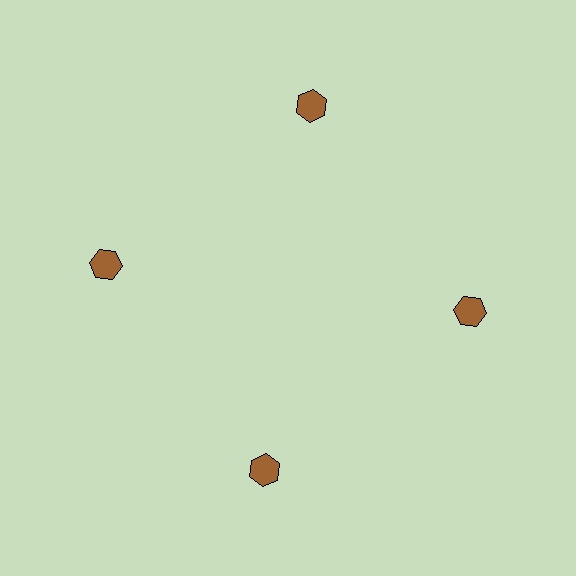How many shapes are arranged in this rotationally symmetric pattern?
There are 4 shapes, arranged in 4 groups of 1.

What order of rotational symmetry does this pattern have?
This pattern has 4-fold rotational symmetry.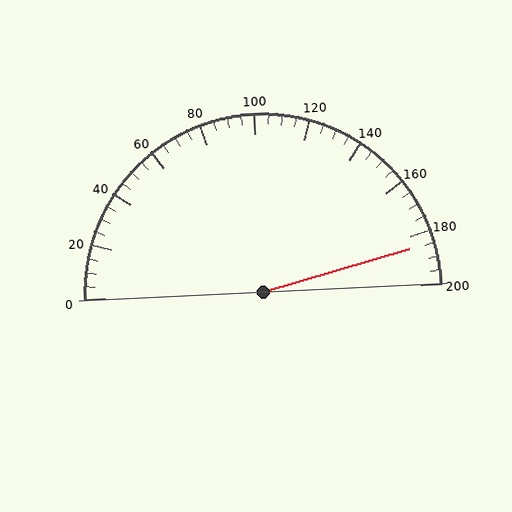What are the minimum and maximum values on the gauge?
The gauge ranges from 0 to 200.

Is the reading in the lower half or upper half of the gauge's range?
The reading is in the upper half of the range (0 to 200).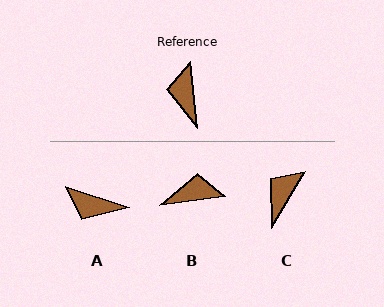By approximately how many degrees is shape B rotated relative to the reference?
Approximately 88 degrees clockwise.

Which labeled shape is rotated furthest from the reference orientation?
B, about 88 degrees away.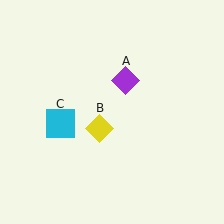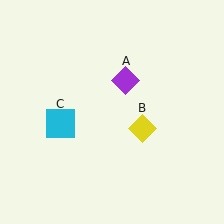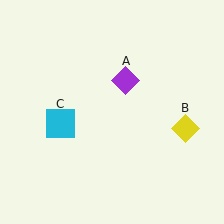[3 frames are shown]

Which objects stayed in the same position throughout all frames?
Purple diamond (object A) and cyan square (object C) remained stationary.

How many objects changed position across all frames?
1 object changed position: yellow diamond (object B).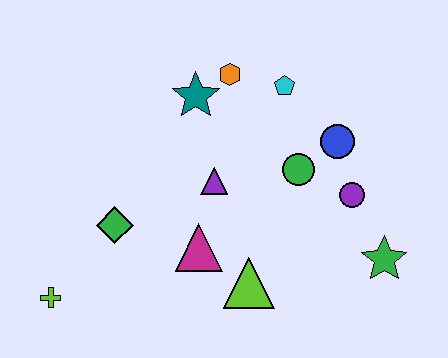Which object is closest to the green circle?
The blue circle is closest to the green circle.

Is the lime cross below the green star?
Yes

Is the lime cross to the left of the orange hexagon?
Yes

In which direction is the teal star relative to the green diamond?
The teal star is above the green diamond.